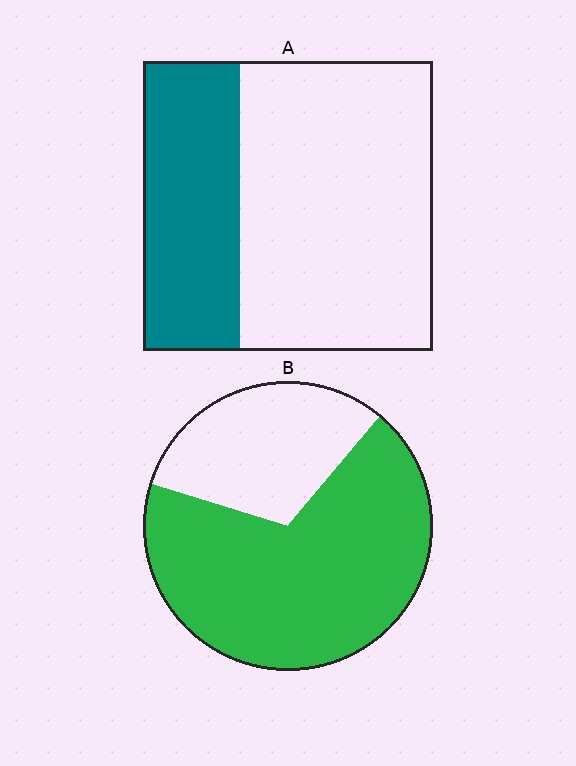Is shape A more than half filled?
No.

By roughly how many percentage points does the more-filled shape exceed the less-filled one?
By roughly 35 percentage points (B over A).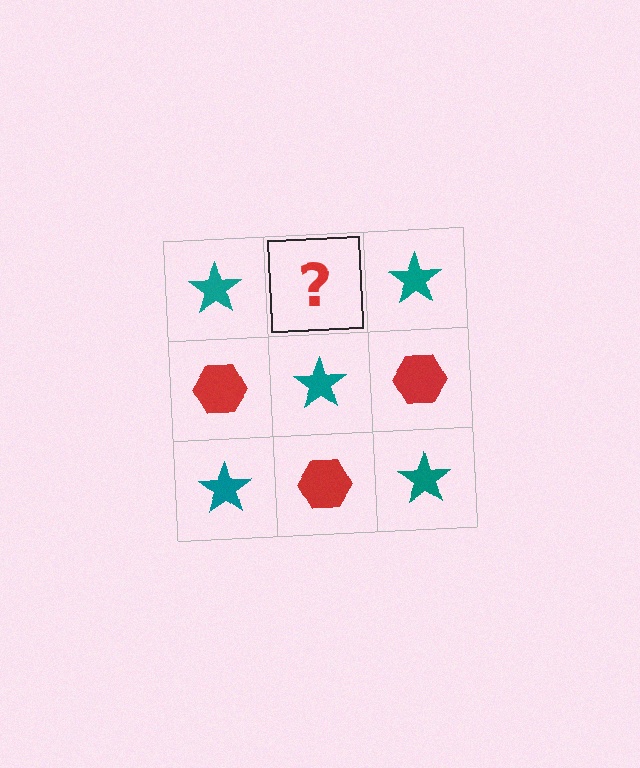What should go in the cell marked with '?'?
The missing cell should contain a red hexagon.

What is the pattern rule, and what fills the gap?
The rule is that it alternates teal star and red hexagon in a checkerboard pattern. The gap should be filled with a red hexagon.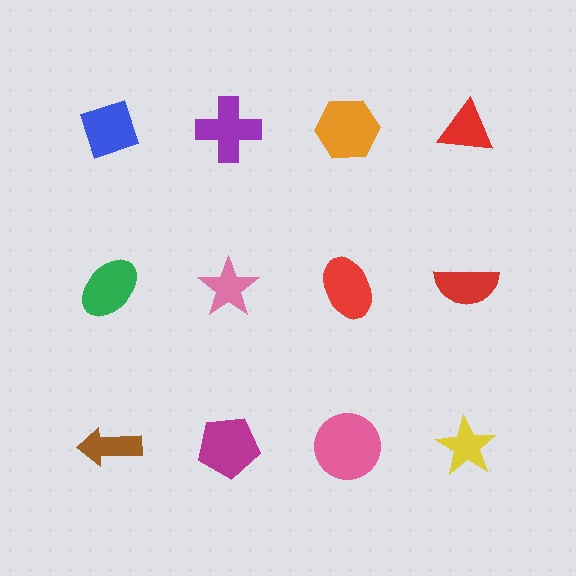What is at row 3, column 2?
A magenta pentagon.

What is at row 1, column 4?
A red triangle.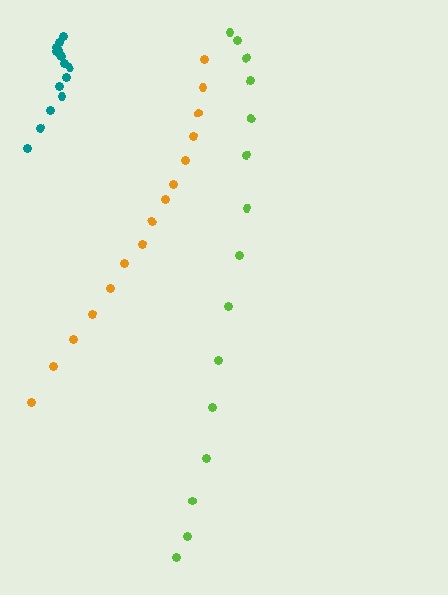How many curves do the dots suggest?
There are 3 distinct paths.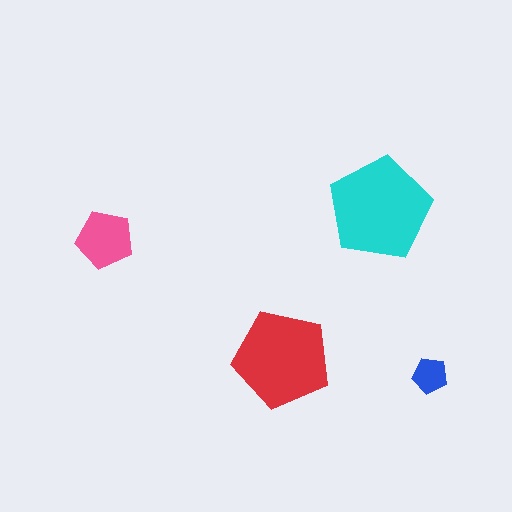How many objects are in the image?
There are 4 objects in the image.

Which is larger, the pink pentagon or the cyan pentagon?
The cyan one.